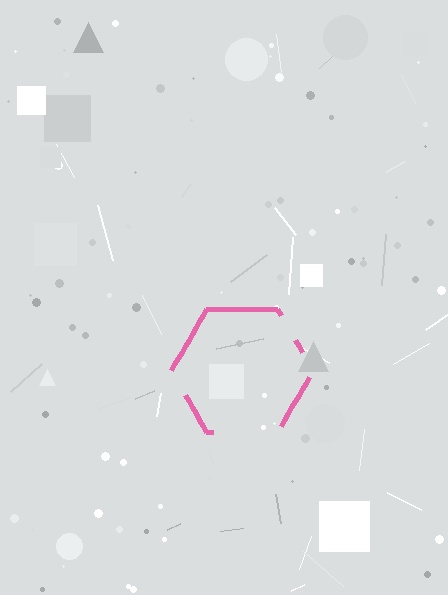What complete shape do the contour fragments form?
The contour fragments form a hexagon.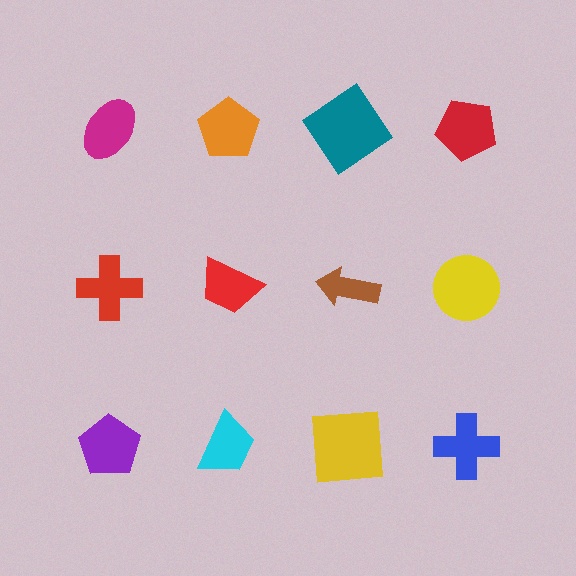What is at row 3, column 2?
A cyan trapezoid.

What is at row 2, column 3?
A brown arrow.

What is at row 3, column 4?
A blue cross.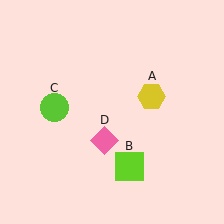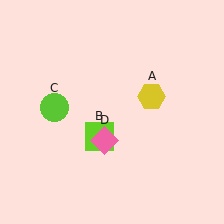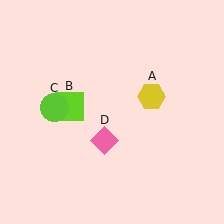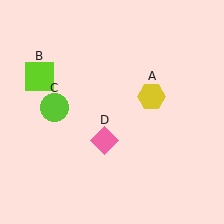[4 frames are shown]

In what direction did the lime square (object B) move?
The lime square (object B) moved up and to the left.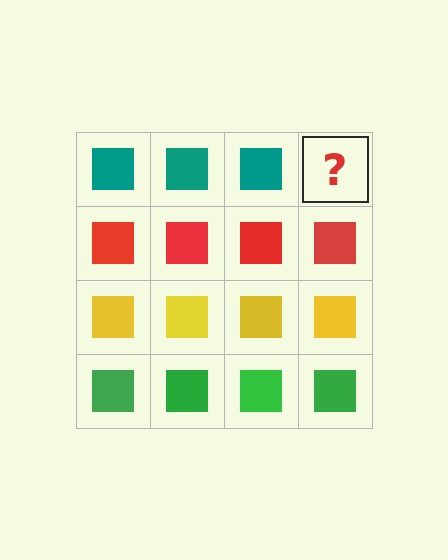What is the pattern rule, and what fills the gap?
The rule is that each row has a consistent color. The gap should be filled with a teal square.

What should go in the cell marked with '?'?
The missing cell should contain a teal square.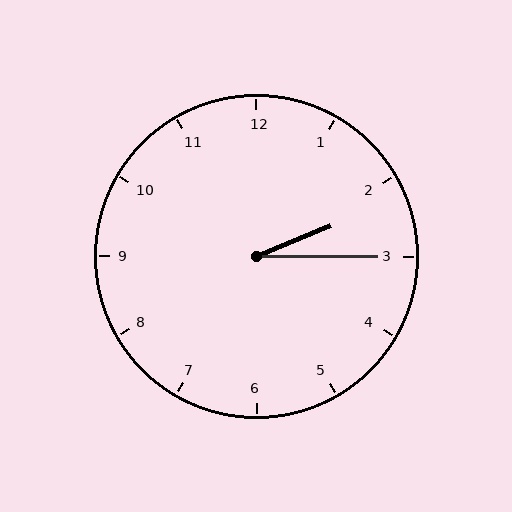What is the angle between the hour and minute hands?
Approximately 22 degrees.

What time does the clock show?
2:15.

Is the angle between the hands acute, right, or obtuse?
It is acute.